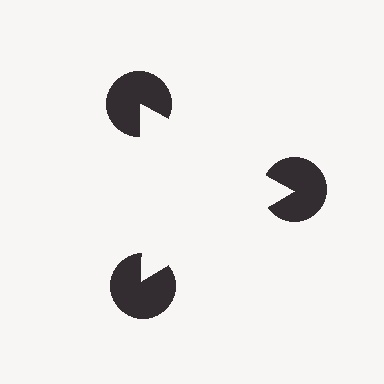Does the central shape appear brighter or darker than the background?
It typically appears slightly brighter than the background, even though no actual brightness change is drawn.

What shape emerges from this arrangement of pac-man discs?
An illusory triangle — its edges are inferred from the aligned wedge cuts in the pac-man discs, not physically drawn.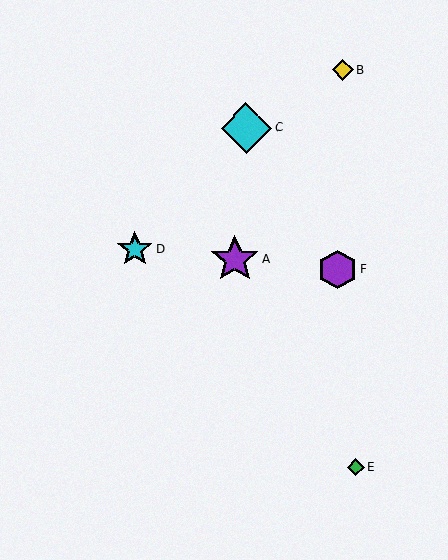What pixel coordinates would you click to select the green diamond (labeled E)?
Click at (356, 467) to select the green diamond E.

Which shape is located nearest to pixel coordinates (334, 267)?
The purple hexagon (labeled F) at (337, 269) is nearest to that location.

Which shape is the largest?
The cyan diamond (labeled C) is the largest.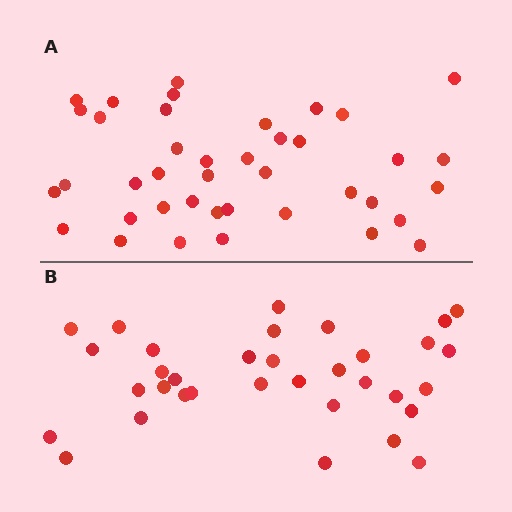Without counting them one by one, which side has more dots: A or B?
Region A (the top region) has more dots.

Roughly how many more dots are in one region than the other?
Region A has about 6 more dots than region B.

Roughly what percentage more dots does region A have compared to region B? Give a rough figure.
About 20% more.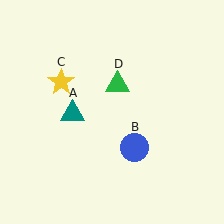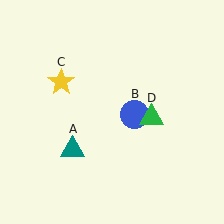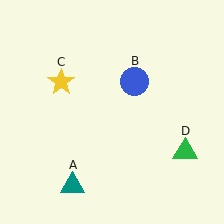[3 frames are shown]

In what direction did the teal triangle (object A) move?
The teal triangle (object A) moved down.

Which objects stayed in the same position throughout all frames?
Yellow star (object C) remained stationary.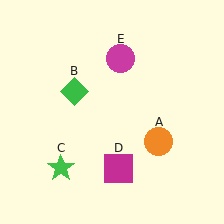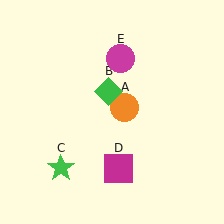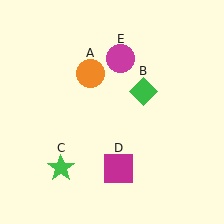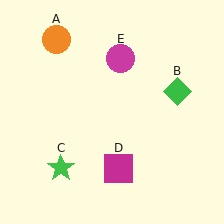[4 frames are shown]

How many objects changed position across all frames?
2 objects changed position: orange circle (object A), green diamond (object B).